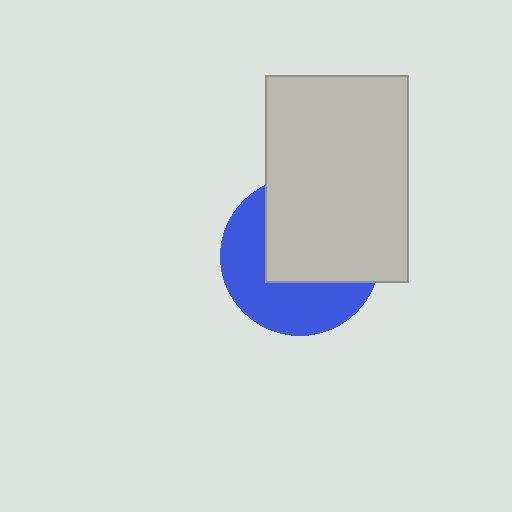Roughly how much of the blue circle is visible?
About half of it is visible (roughly 46%).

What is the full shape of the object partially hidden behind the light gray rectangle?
The partially hidden object is a blue circle.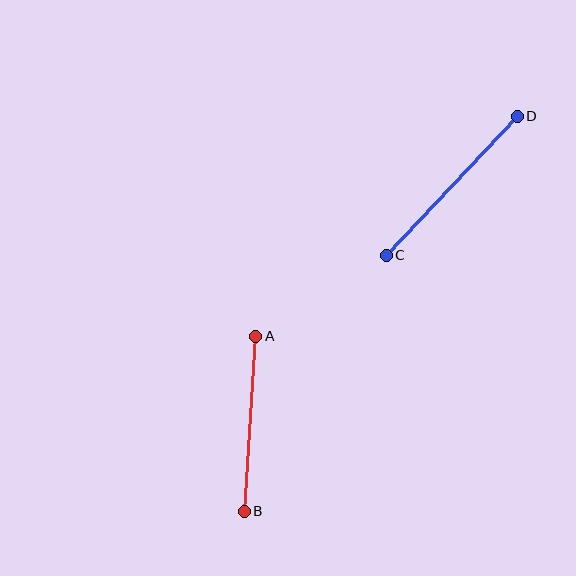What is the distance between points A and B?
The distance is approximately 175 pixels.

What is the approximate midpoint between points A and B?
The midpoint is at approximately (250, 424) pixels.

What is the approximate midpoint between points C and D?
The midpoint is at approximately (452, 186) pixels.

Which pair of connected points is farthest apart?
Points C and D are farthest apart.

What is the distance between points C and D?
The distance is approximately 191 pixels.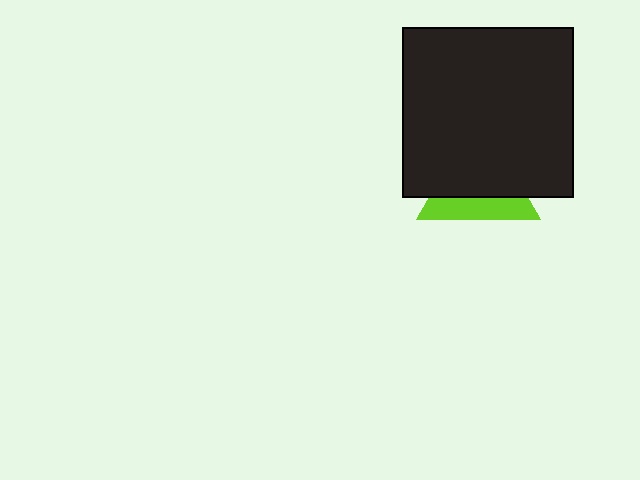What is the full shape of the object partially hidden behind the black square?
The partially hidden object is a lime triangle.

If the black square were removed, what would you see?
You would see the complete lime triangle.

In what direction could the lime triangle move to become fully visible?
The lime triangle could move down. That would shift it out from behind the black square entirely.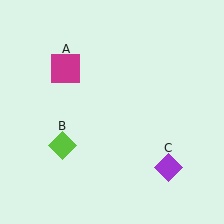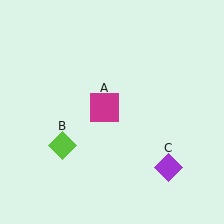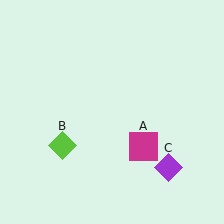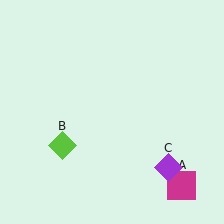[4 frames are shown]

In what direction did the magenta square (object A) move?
The magenta square (object A) moved down and to the right.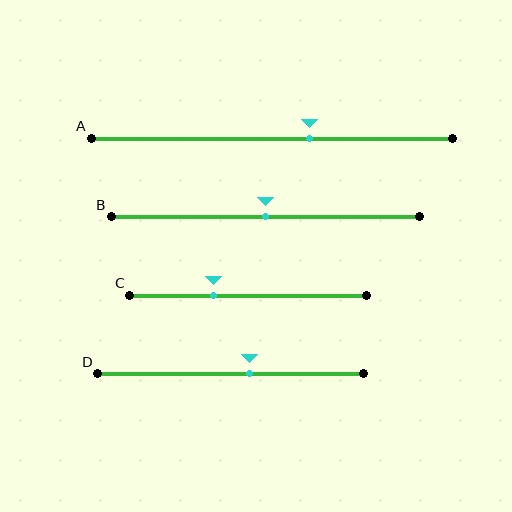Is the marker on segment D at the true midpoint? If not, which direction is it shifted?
No, the marker on segment D is shifted to the right by about 7% of the segment length.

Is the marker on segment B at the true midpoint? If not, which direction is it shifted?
Yes, the marker on segment B is at the true midpoint.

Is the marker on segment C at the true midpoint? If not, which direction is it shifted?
No, the marker on segment C is shifted to the left by about 15% of the segment length.